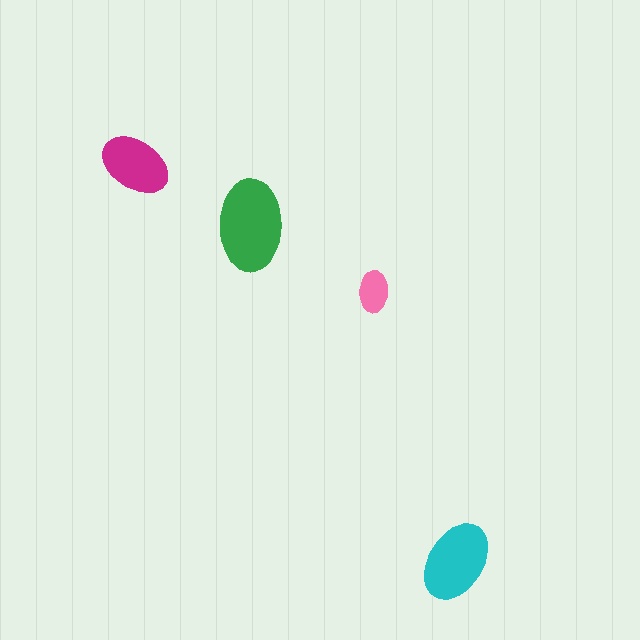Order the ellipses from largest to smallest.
the green one, the cyan one, the magenta one, the pink one.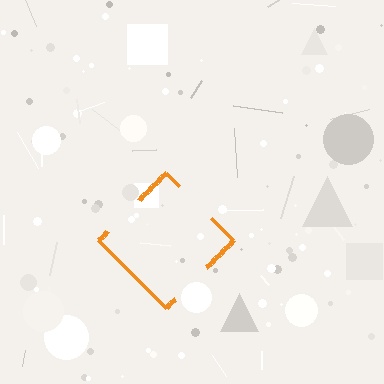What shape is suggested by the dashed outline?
The dashed outline suggests a diamond.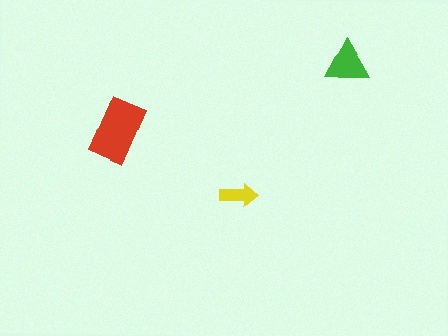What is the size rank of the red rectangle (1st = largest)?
1st.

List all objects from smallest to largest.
The yellow arrow, the green triangle, the red rectangle.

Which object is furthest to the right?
The green triangle is rightmost.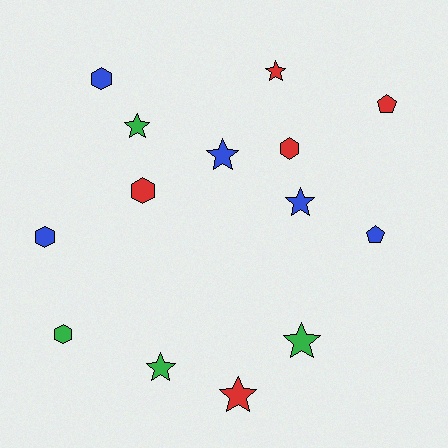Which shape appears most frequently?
Star, with 7 objects.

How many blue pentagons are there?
There is 1 blue pentagon.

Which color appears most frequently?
Red, with 5 objects.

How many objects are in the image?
There are 14 objects.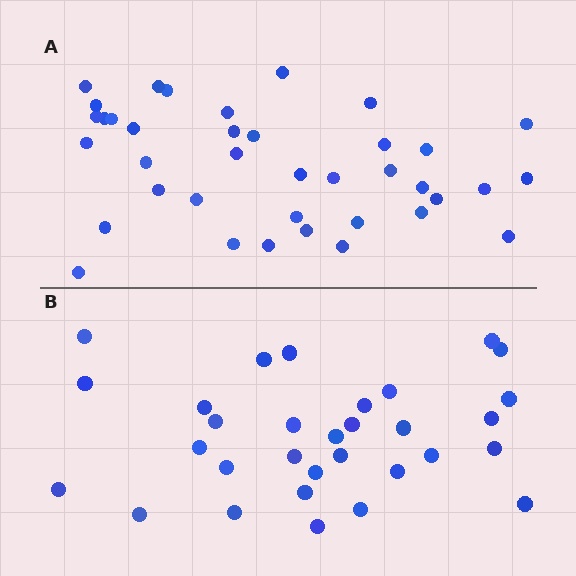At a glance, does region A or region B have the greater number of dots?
Region A (the top region) has more dots.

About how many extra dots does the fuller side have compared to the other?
Region A has roughly 8 or so more dots than region B.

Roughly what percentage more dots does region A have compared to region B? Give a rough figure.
About 25% more.